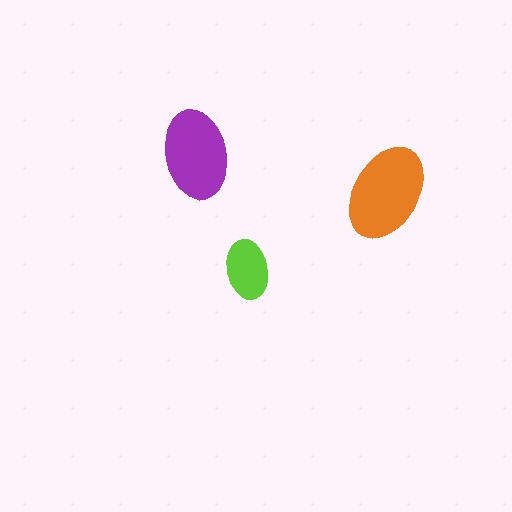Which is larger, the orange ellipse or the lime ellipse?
The orange one.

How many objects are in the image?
There are 3 objects in the image.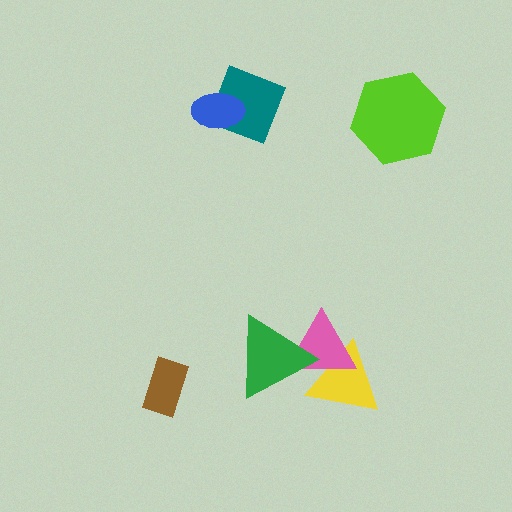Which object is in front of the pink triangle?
The green triangle is in front of the pink triangle.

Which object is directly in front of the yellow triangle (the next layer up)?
The pink triangle is directly in front of the yellow triangle.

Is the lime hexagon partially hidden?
No, no other shape covers it.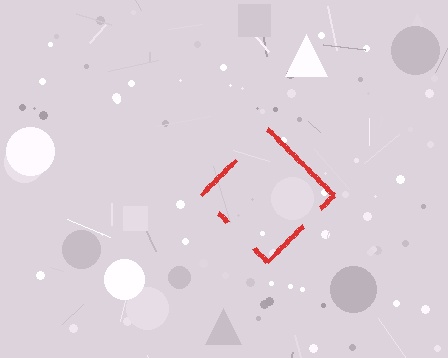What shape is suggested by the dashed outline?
The dashed outline suggests a diamond.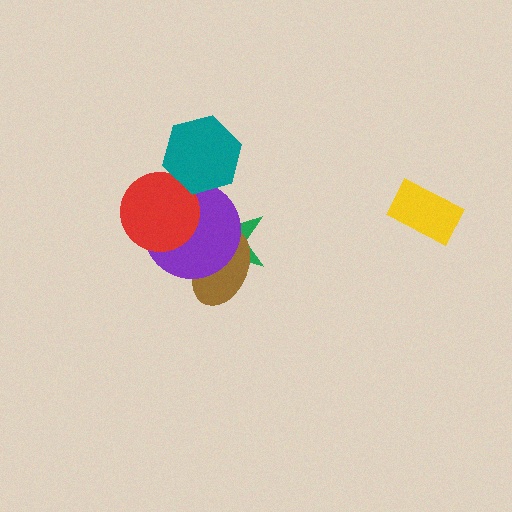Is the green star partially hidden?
Yes, it is partially covered by another shape.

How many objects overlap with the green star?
2 objects overlap with the green star.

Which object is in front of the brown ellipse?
The purple circle is in front of the brown ellipse.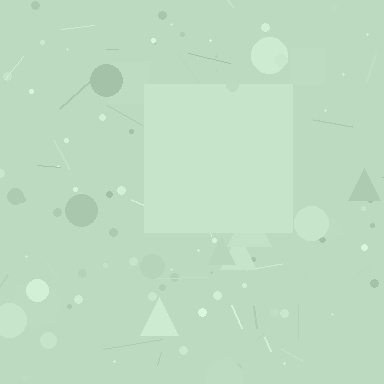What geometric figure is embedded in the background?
A square is embedded in the background.